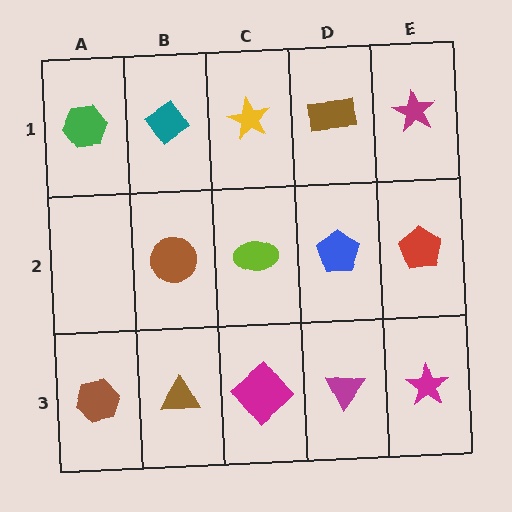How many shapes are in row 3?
5 shapes.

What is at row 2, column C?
A lime ellipse.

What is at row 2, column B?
A brown circle.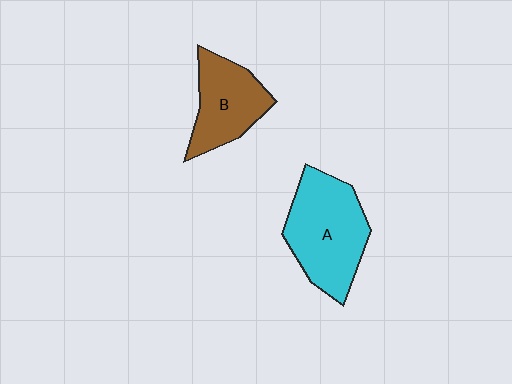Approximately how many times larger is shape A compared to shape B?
Approximately 1.4 times.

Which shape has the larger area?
Shape A (cyan).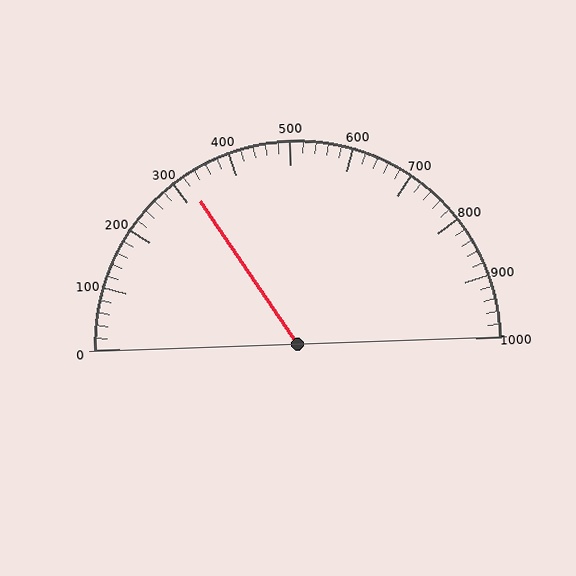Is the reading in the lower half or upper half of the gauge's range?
The reading is in the lower half of the range (0 to 1000).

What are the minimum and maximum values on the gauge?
The gauge ranges from 0 to 1000.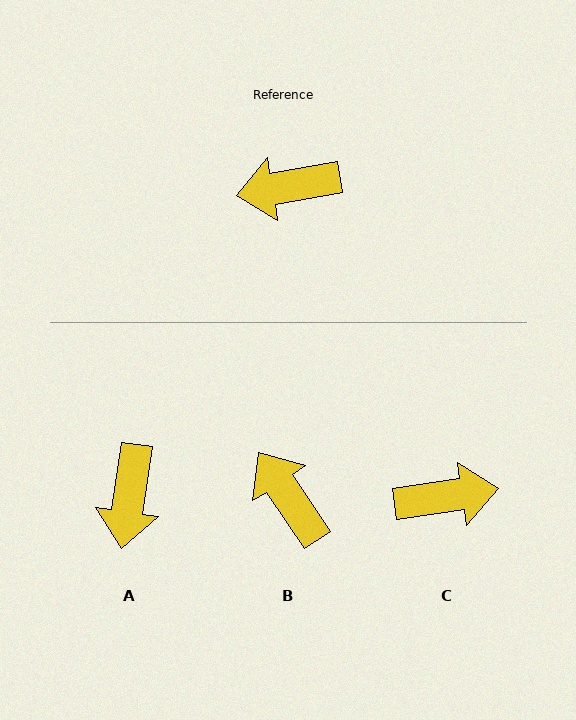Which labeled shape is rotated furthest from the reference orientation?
C, about 179 degrees away.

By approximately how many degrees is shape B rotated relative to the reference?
Approximately 66 degrees clockwise.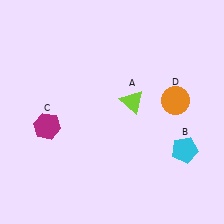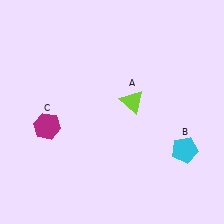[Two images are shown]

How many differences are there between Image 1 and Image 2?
There is 1 difference between the two images.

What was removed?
The orange circle (D) was removed in Image 2.